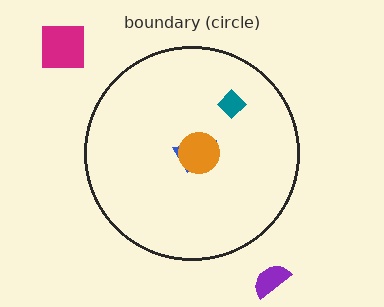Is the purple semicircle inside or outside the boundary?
Outside.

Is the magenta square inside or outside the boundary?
Outside.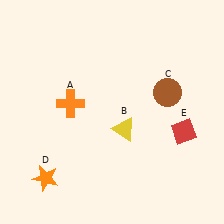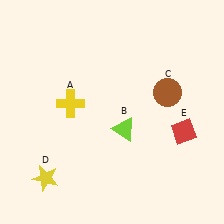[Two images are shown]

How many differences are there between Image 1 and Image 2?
There are 3 differences between the two images.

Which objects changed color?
A changed from orange to yellow. B changed from yellow to lime. D changed from orange to yellow.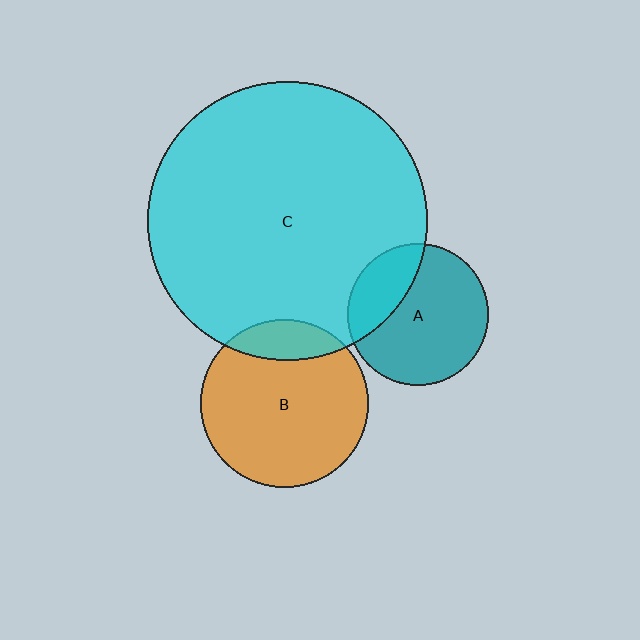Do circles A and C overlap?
Yes.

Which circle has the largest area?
Circle C (cyan).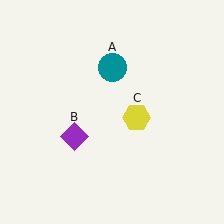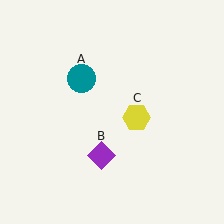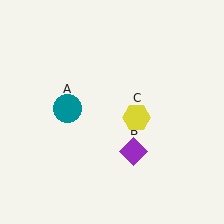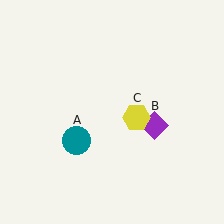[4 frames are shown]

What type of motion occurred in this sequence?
The teal circle (object A), purple diamond (object B) rotated counterclockwise around the center of the scene.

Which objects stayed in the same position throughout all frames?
Yellow hexagon (object C) remained stationary.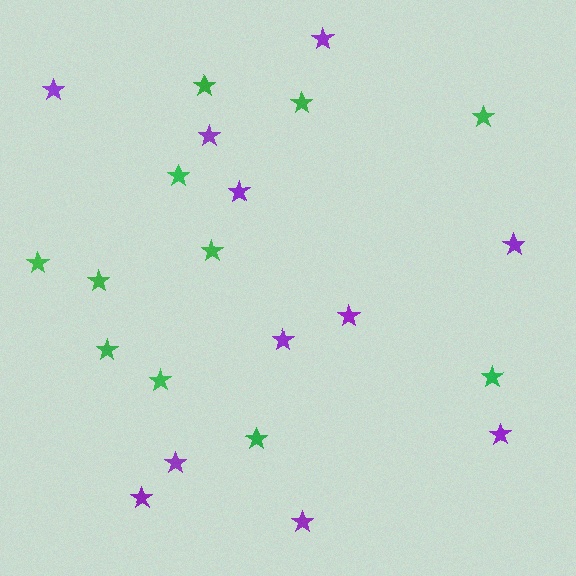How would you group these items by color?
There are 2 groups: one group of purple stars (11) and one group of green stars (11).